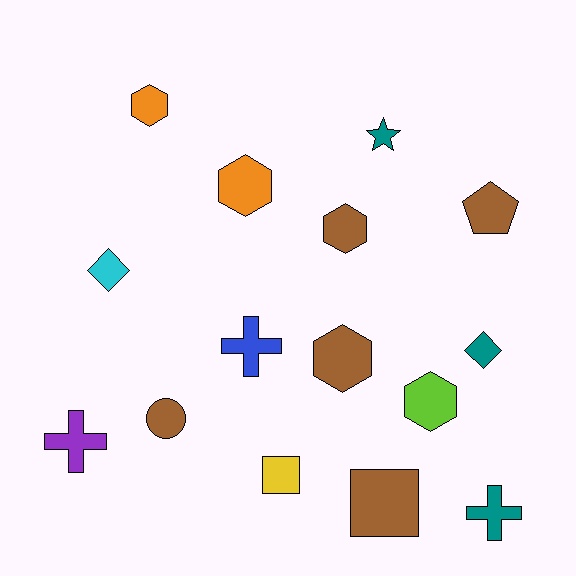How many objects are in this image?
There are 15 objects.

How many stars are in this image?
There is 1 star.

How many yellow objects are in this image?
There is 1 yellow object.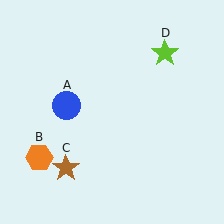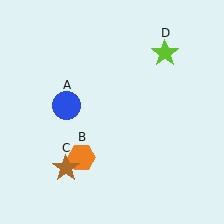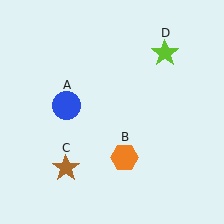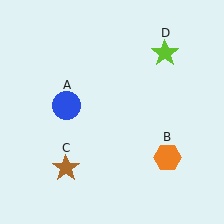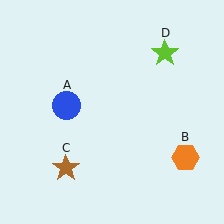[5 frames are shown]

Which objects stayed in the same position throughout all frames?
Blue circle (object A) and brown star (object C) and lime star (object D) remained stationary.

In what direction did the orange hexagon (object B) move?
The orange hexagon (object B) moved right.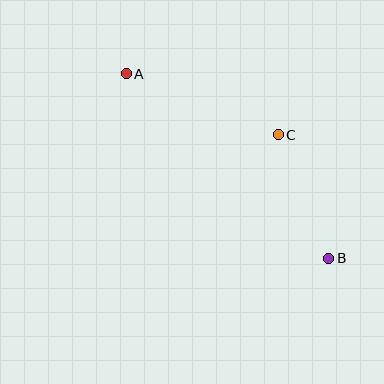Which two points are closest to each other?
Points B and C are closest to each other.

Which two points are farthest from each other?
Points A and B are farthest from each other.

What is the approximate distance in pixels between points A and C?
The distance between A and C is approximately 164 pixels.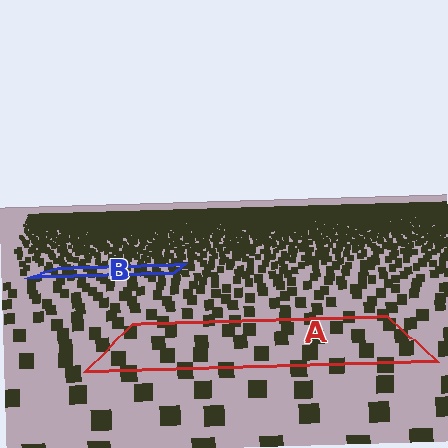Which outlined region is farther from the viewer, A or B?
Region B is farther from the viewer — the texture elements inside it appear smaller and more densely packed.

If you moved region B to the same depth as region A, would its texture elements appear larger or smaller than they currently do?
They would appear larger. At a closer depth, the same texture elements are projected at a bigger on-screen size.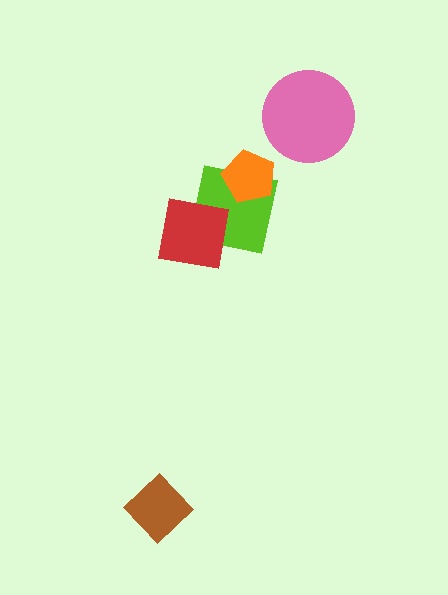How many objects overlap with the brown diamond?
0 objects overlap with the brown diamond.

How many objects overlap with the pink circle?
0 objects overlap with the pink circle.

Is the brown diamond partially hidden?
No, no other shape covers it.